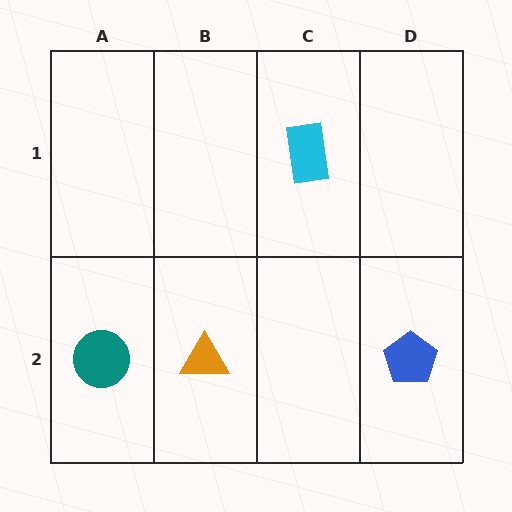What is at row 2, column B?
An orange triangle.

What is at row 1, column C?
A cyan rectangle.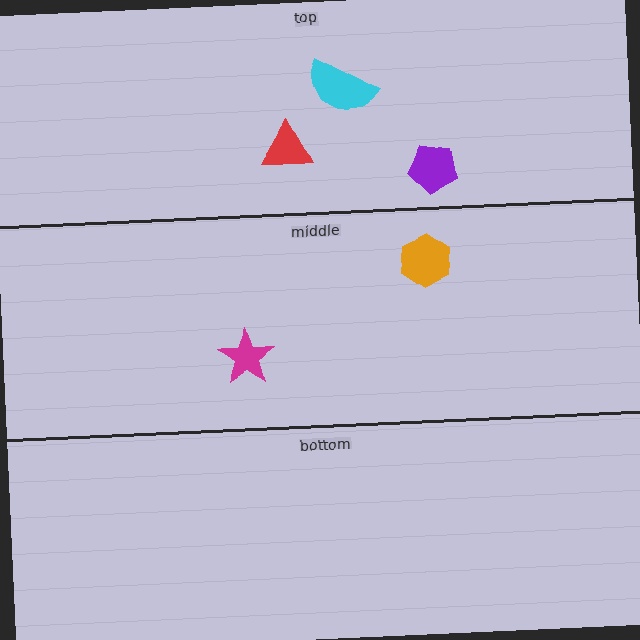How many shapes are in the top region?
3.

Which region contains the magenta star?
The middle region.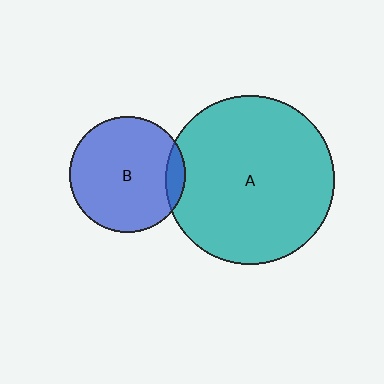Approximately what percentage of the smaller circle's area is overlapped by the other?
Approximately 10%.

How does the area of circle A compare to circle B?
Approximately 2.1 times.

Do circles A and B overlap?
Yes.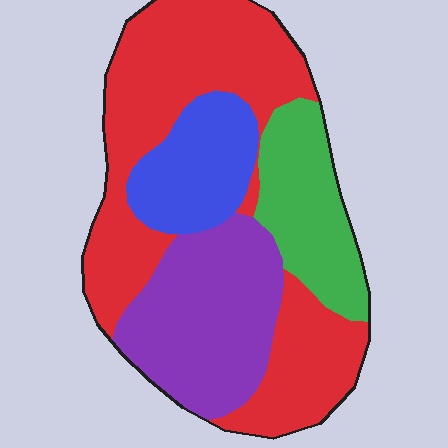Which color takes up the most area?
Red, at roughly 45%.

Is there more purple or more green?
Purple.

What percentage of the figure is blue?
Blue takes up about one eighth (1/8) of the figure.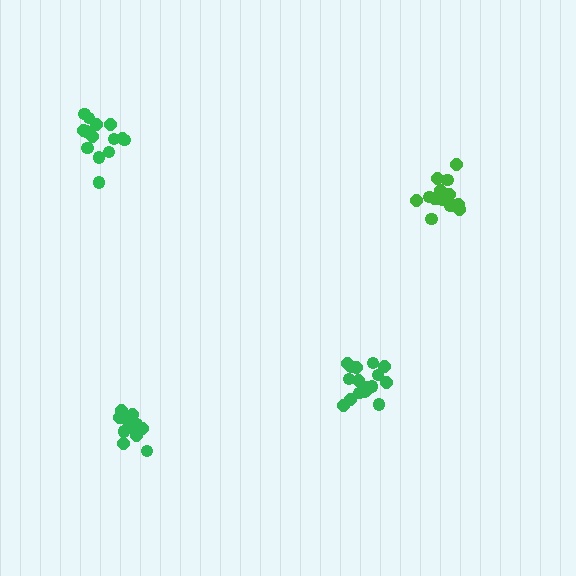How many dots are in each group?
Group 1: 14 dots, Group 2: 13 dots, Group 3: 16 dots, Group 4: 17 dots (60 total).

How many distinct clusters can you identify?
There are 4 distinct clusters.